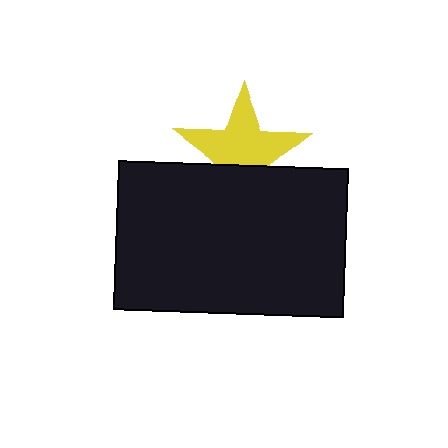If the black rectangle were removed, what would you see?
You would see the complete yellow star.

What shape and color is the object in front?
The object in front is a black rectangle.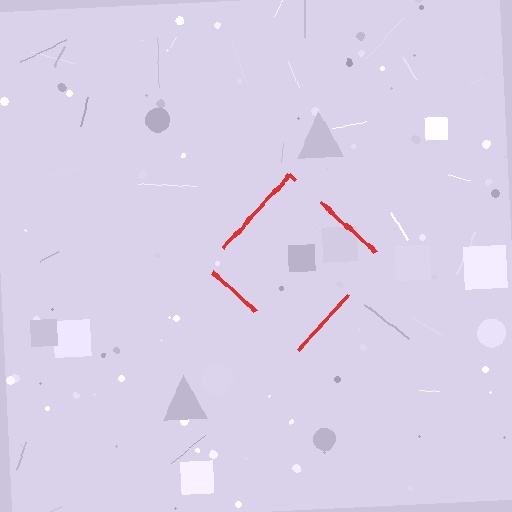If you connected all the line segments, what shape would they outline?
They would outline a diamond.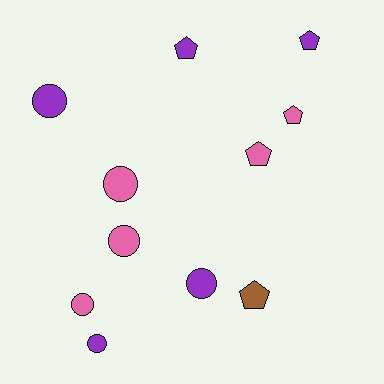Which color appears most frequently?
Purple, with 5 objects.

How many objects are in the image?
There are 11 objects.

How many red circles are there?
There are no red circles.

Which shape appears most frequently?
Circle, with 6 objects.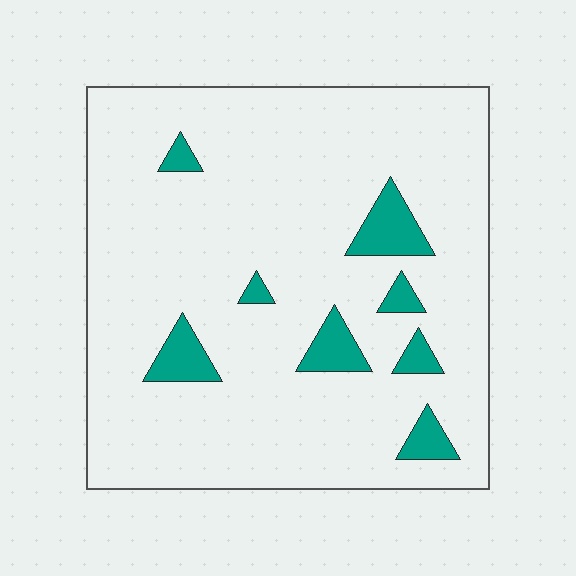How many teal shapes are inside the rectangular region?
8.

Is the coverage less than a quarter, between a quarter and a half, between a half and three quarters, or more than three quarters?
Less than a quarter.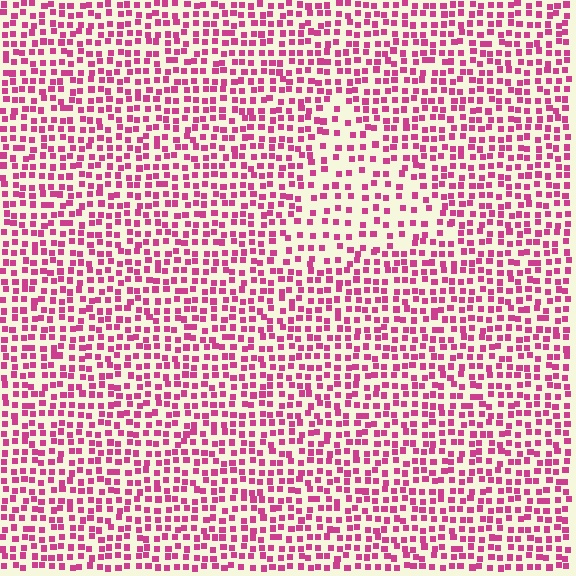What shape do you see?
I see a triangle.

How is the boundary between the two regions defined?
The boundary is defined by a change in element density (approximately 1.8x ratio). All elements are the same color, size, and shape.